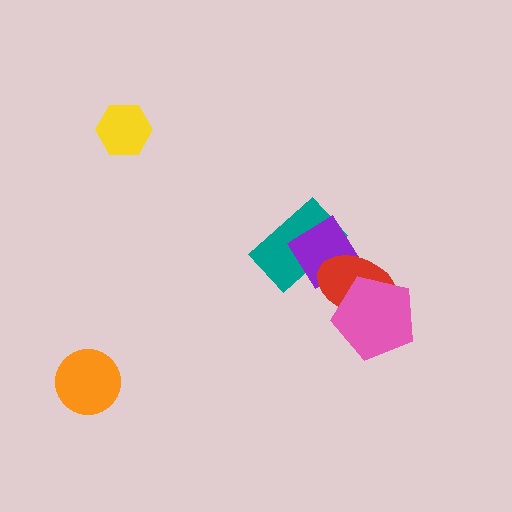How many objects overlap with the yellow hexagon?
0 objects overlap with the yellow hexagon.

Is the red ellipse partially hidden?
Yes, it is partially covered by another shape.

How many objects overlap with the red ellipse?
3 objects overlap with the red ellipse.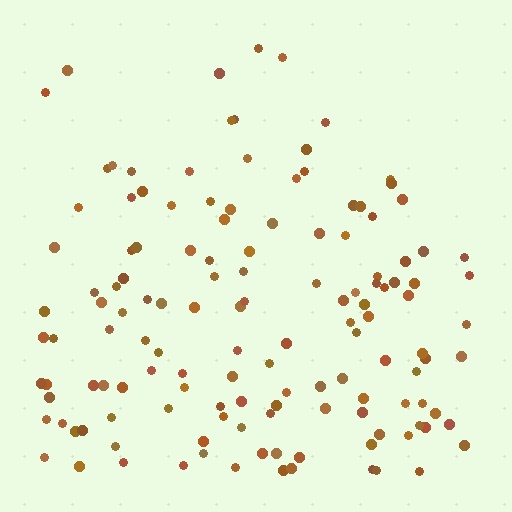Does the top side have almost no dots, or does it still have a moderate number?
Still a moderate number, just noticeably fewer than the bottom.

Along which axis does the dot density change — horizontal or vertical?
Vertical.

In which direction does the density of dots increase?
From top to bottom, with the bottom side densest.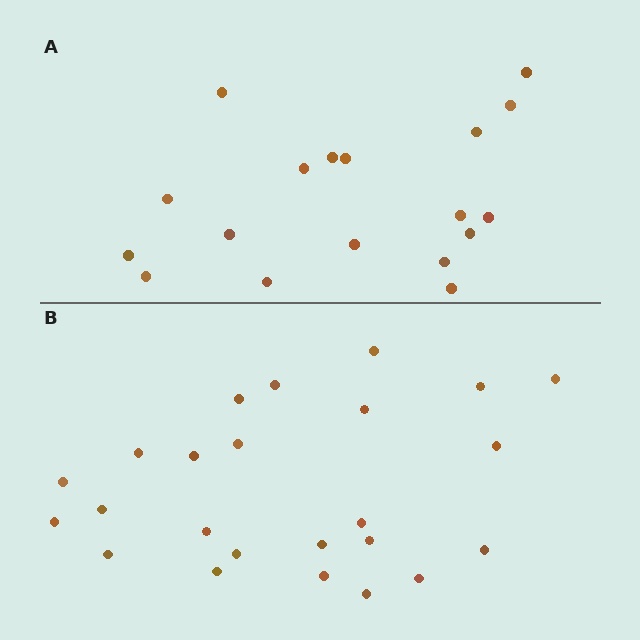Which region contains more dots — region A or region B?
Region B (the bottom region) has more dots.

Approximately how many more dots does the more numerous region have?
Region B has about 6 more dots than region A.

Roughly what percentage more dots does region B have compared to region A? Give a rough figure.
About 35% more.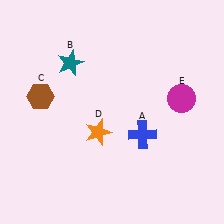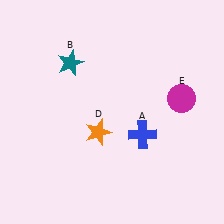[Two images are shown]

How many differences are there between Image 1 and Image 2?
There is 1 difference between the two images.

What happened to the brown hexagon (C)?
The brown hexagon (C) was removed in Image 2. It was in the top-left area of Image 1.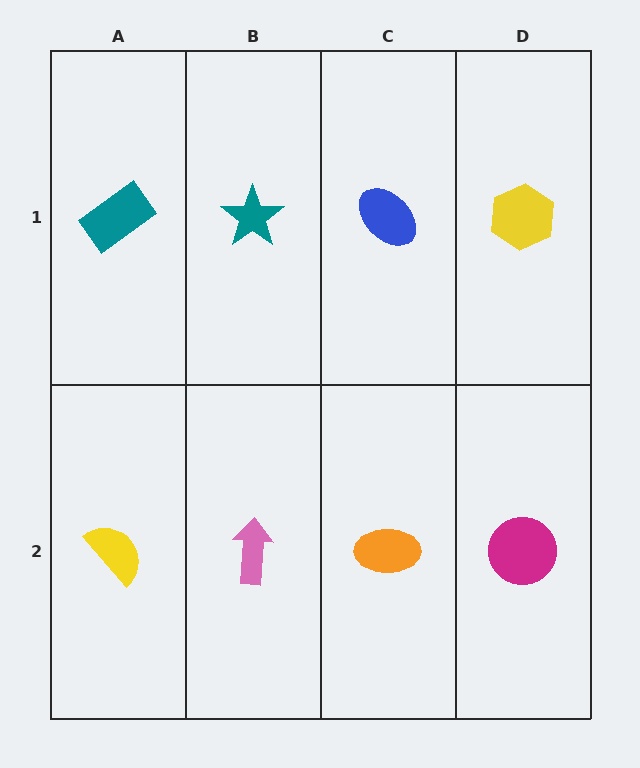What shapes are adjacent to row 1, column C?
An orange ellipse (row 2, column C), a teal star (row 1, column B), a yellow hexagon (row 1, column D).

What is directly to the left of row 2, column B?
A yellow semicircle.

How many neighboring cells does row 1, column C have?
3.